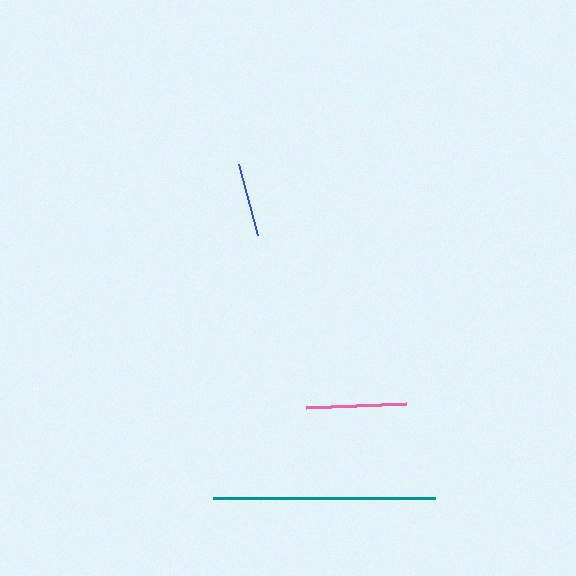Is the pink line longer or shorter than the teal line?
The teal line is longer than the pink line.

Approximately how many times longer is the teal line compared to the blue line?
The teal line is approximately 3.0 times the length of the blue line.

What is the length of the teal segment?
The teal segment is approximately 222 pixels long.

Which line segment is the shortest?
The blue line is the shortest at approximately 74 pixels.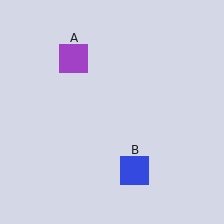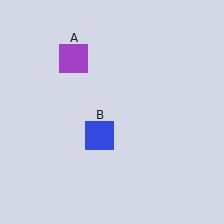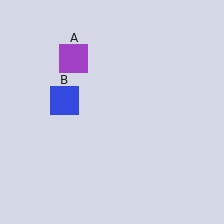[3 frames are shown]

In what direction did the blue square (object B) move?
The blue square (object B) moved up and to the left.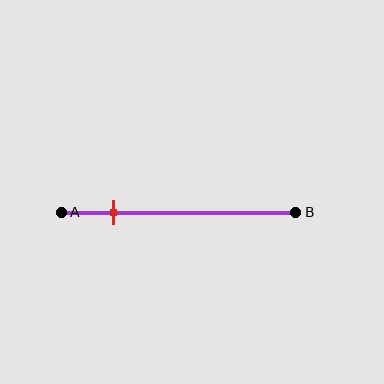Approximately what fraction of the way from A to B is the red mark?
The red mark is approximately 20% of the way from A to B.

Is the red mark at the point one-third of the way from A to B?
No, the mark is at about 20% from A, not at the 33% one-third point.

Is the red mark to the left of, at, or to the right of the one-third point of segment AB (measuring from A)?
The red mark is to the left of the one-third point of segment AB.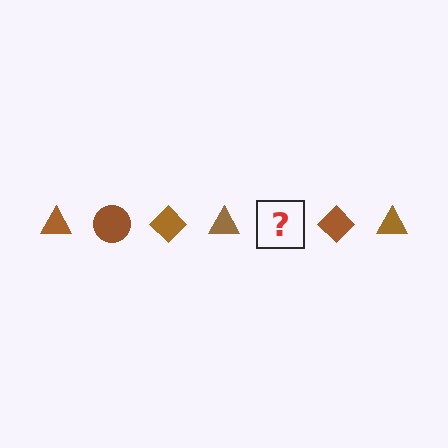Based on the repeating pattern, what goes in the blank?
The blank should be a brown circle.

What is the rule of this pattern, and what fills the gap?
The rule is that the pattern cycles through triangle, circle, diamond shapes in brown. The gap should be filled with a brown circle.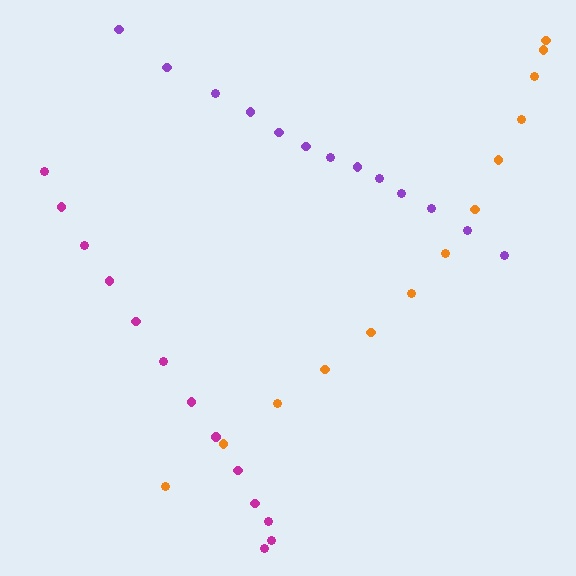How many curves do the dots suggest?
There are 3 distinct paths.